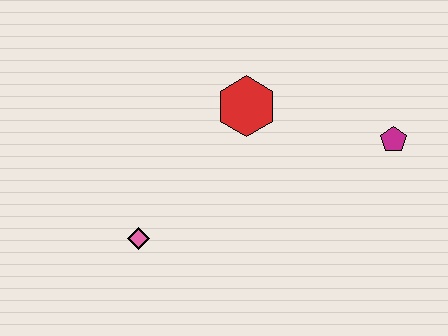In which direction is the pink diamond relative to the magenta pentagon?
The pink diamond is to the left of the magenta pentagon.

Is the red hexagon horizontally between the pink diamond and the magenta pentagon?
Yes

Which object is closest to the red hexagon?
The magenta pentagon is closest to the red hexagon.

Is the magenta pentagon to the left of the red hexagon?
No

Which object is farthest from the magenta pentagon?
The pink diamond is farthest from the magenta pentagon.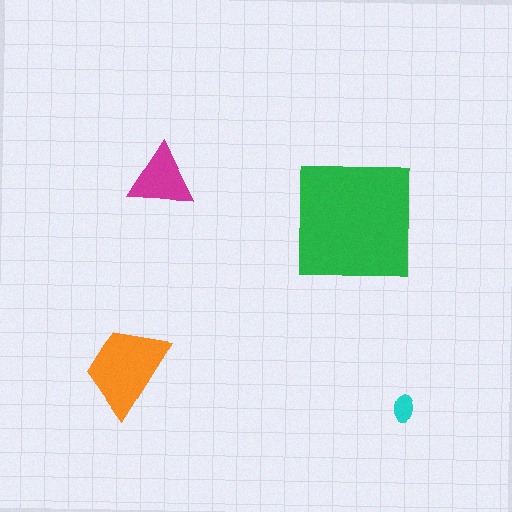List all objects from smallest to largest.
The cyan ellipse, the magenta triangle, the orange trapezoid, the green square.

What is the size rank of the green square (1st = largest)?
1st.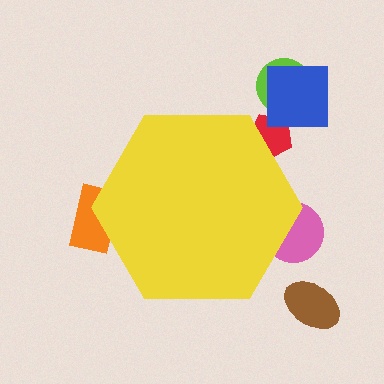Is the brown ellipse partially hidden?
No, the brown ellipse is fully visible.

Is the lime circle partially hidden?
No, the lime circle is fully visible.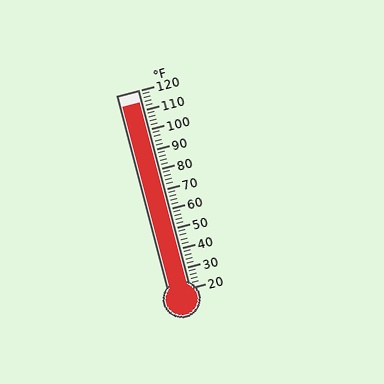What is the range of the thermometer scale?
The thermometer scale ranges from 20°F to 120°F.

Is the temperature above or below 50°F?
The temperature is above 50°F.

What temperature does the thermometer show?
The thermometer shows approximately 114°F.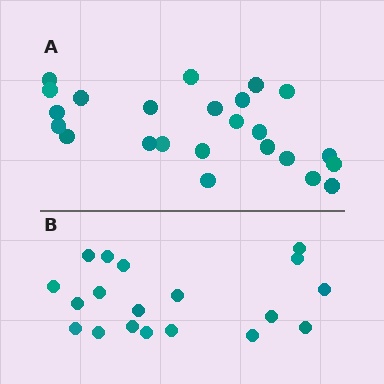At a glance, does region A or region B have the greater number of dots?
Region A (the top region) has more dots.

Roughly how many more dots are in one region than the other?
Region A has about 5 more dots than region B.